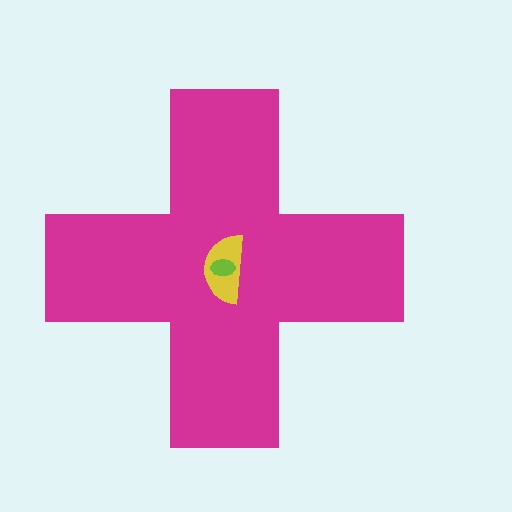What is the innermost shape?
The lime ellipse.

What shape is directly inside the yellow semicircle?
The lime ellipse.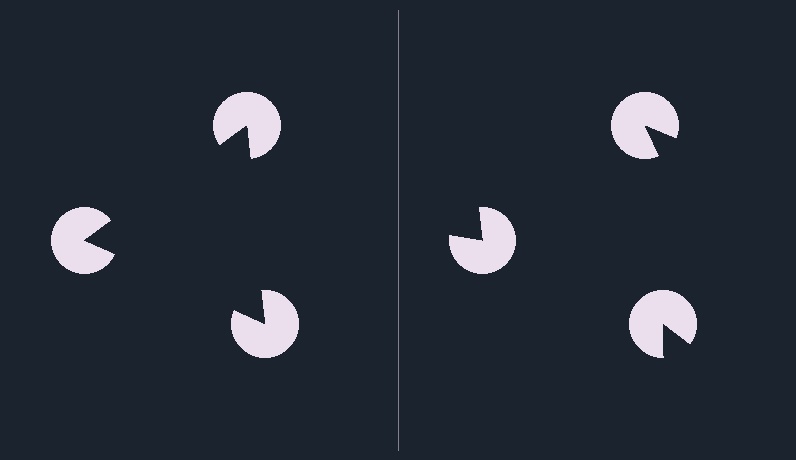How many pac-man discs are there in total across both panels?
6 — 3 on each side.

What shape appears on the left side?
An illusory triangle.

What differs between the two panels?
The pac-man discs are positioned identically on both sides; only the wedge orientations differ. On the left they align to a triangle; on the right they are misaligned.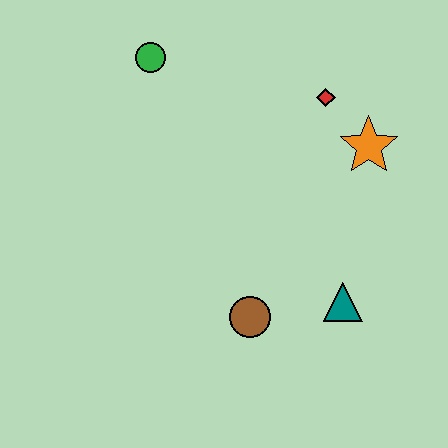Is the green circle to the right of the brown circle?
No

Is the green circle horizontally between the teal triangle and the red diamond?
No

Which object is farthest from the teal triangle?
The green circle is farthest from the teal triangle.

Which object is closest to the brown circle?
The teal triangle is closest to the brown circle.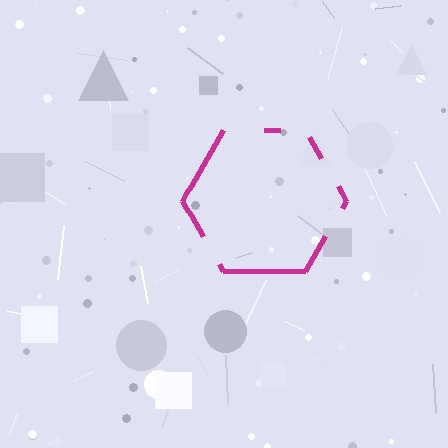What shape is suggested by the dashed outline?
The dashed outline suggests a hexagon.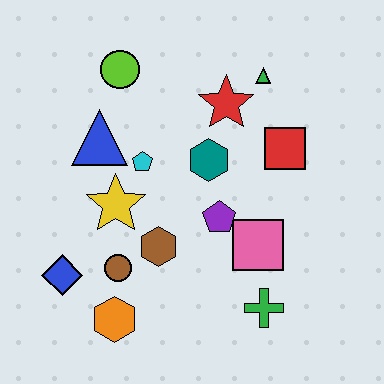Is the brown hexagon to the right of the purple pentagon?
No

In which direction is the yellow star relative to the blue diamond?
The yellow star is above the blue diamond.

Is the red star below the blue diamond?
No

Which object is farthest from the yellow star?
The green triangle is farthest from the yellow star.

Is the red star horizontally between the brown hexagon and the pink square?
Yes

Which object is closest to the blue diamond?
The brown circle is closest to the blue diamond.